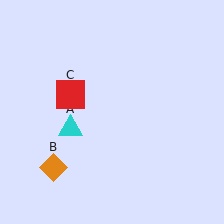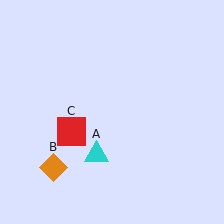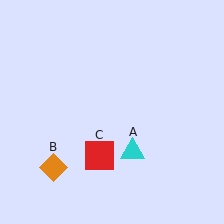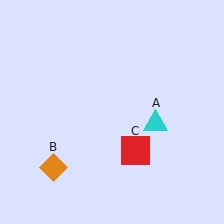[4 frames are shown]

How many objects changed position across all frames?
2 objects changed position: cyan triangle (object A), red square (object C).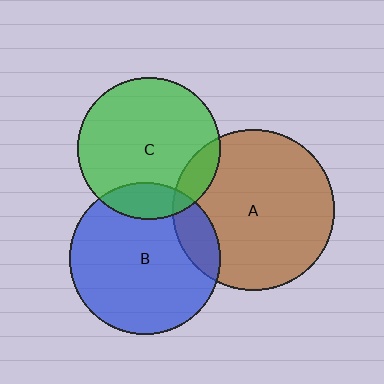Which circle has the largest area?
Circle A (brown).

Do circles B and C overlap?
Yes.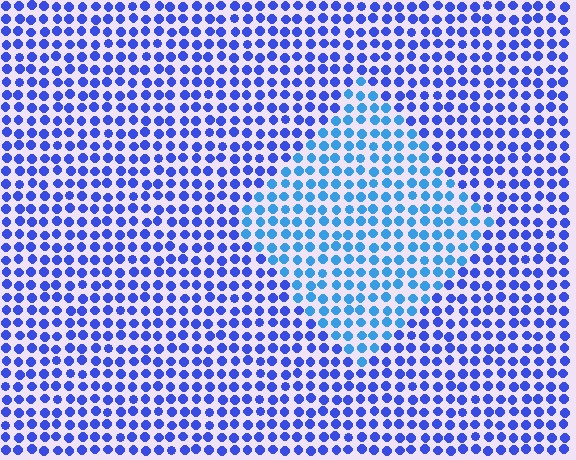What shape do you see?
I see a diamond.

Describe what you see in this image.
The image is filled with small blue elements in a uniform arrangement. A diamond-shaped region is visible where the elements are tinted to a slightly different hue, forming a subtle color boundary.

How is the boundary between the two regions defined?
The boundary is defined purely by a slight shift in hue (about 29 degrees). Spacing, size, and orientation are identical on both sides.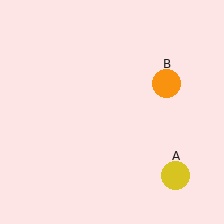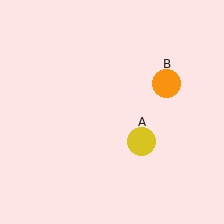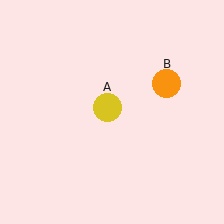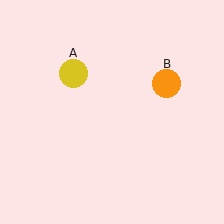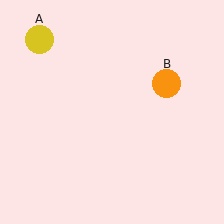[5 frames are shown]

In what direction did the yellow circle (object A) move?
The yellow circle (object A) moved up and to the left.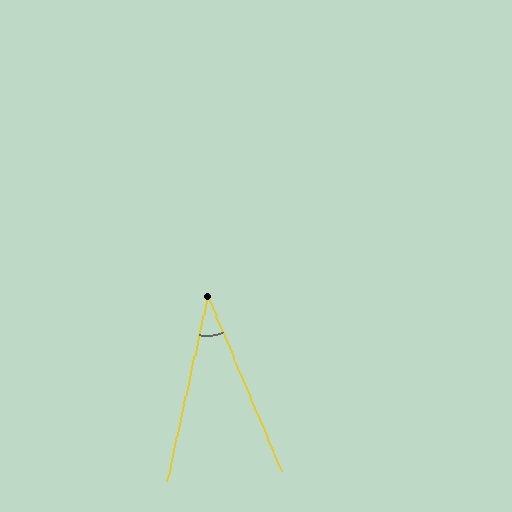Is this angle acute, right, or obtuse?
It is acute.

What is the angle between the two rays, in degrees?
Approximately 35 degrees.